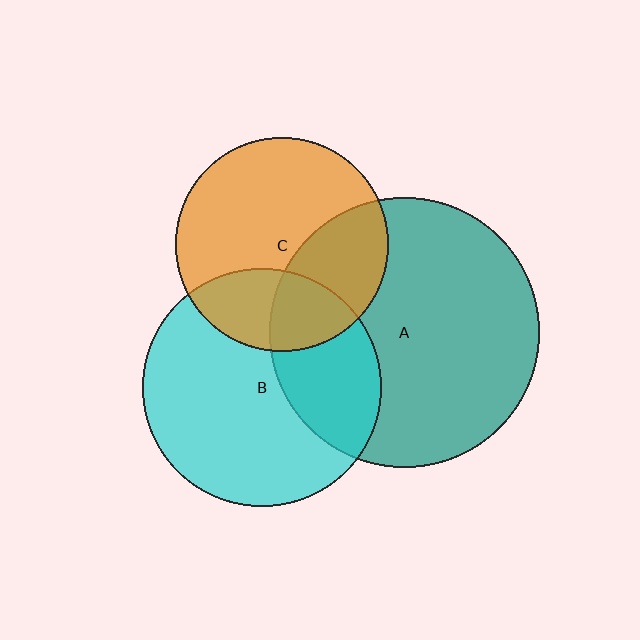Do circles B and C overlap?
Yes.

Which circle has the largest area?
Circle A (teal).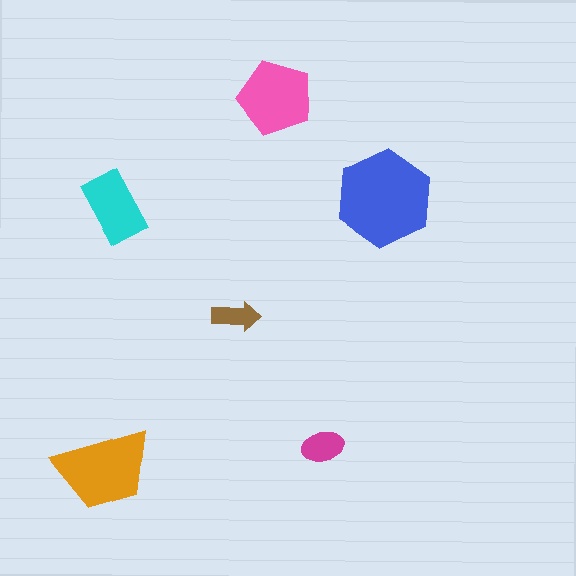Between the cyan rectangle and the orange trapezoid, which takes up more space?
The orange trapezoid.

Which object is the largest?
The blue hexagon.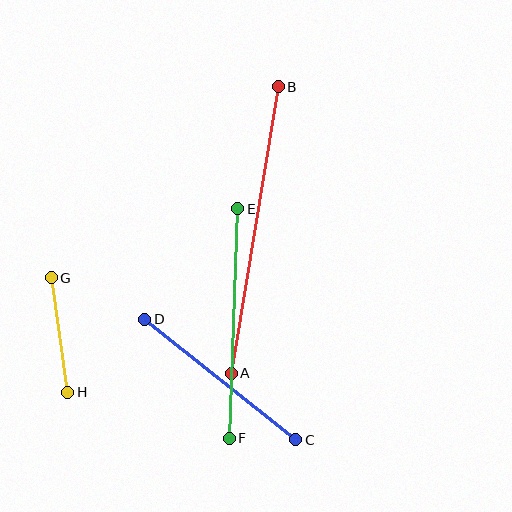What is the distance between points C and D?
The distance is approximately 193 pixels.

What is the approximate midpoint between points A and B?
The midpoint is at approximately (255, 230) pixels.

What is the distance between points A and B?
The distance is approximately 290 pixels.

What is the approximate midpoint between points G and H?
The midpoint is at approximately (59, 335) pixels.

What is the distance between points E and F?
The distance is approximately 229 pixels.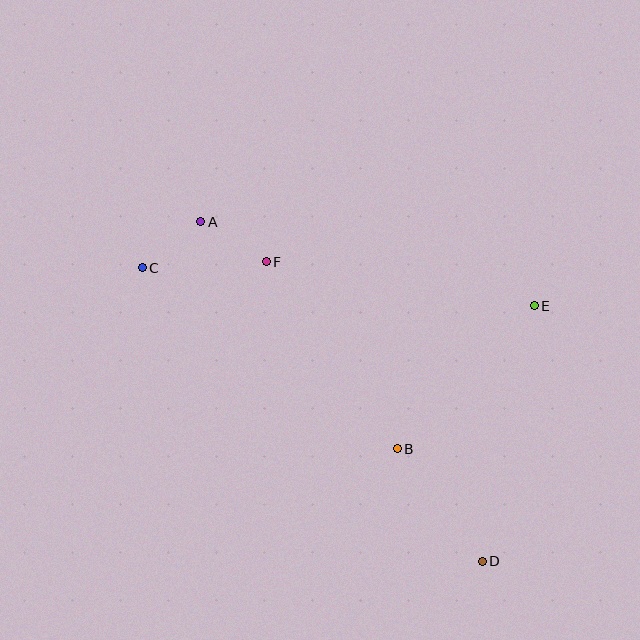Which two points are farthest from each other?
Points C and D are farthest from each other.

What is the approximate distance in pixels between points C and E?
The distance between C and E is approximately 394 pixels.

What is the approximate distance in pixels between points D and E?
The distance between D and E is approximately 261 pixels.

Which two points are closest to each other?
Points A and C are closest to each other.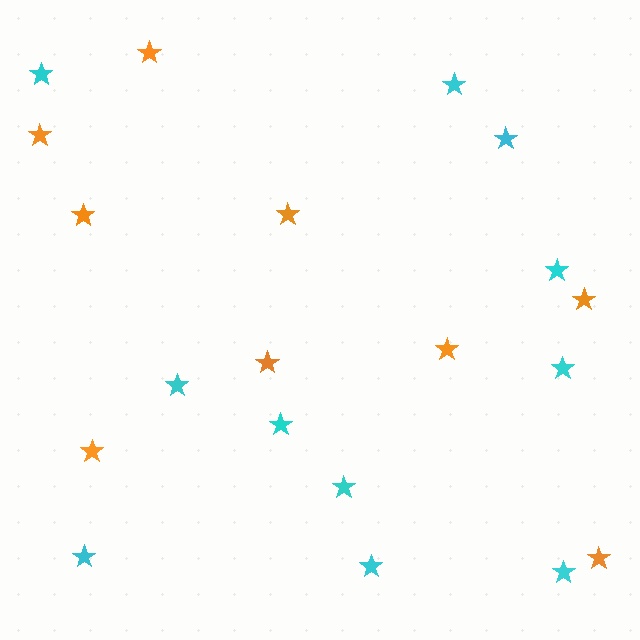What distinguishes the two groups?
There are 2 groups: one group of orange stars (9) and one group of cyan stars (11).